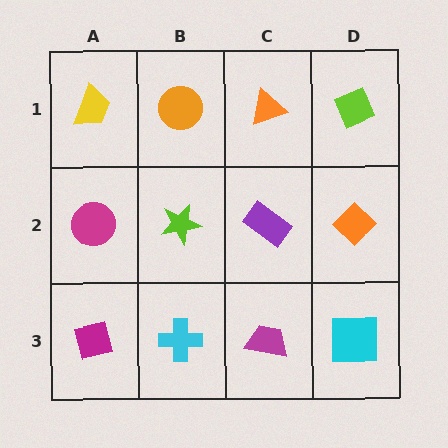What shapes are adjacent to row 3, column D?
An orange diamond (row 2, column D), a magenta trapezoid (row 3, column C).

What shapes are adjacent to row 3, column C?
A purple rectangle (row 2, column C), a cyan cross (row 3, column B), a cyan square (row 3, column D).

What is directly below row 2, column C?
A magenta trapezoid.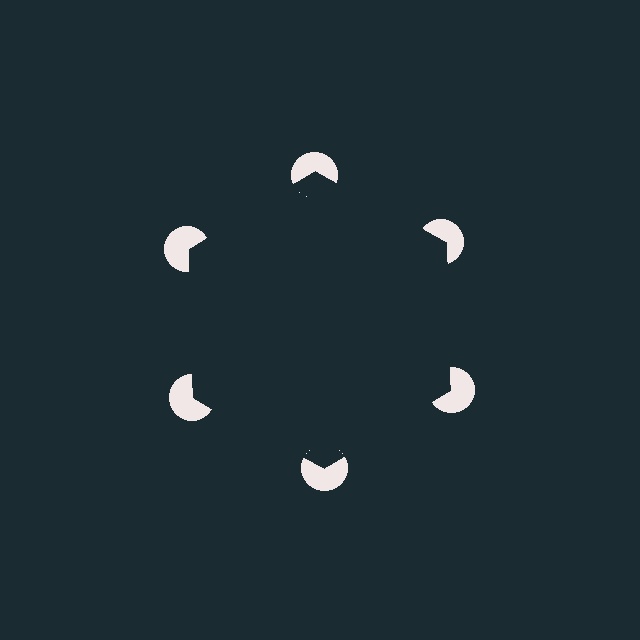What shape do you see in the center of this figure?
An illusory hexagon — its edges are inferred from the aligned wedge cuts in the pac-man discs, not physically drawn.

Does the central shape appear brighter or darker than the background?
It typically appears slightly darker than the background, even though no actual brightness change is drawn.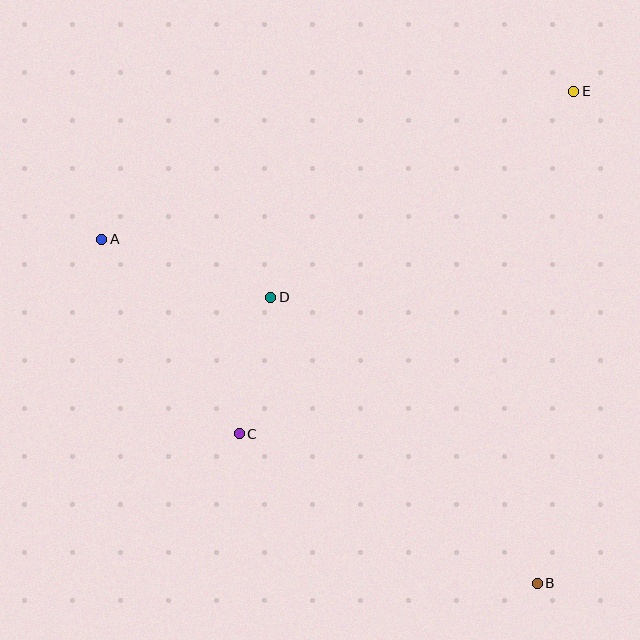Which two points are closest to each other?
Points C and D are closest to each other.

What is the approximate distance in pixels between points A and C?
The distance between A and C is approximately 238 pixels.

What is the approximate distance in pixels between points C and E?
The distance between C and E is approximately 479 pixels.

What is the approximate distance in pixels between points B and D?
The distance between B and D is approximately 391 pixels.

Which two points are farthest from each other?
Points A and B are farthest from each other.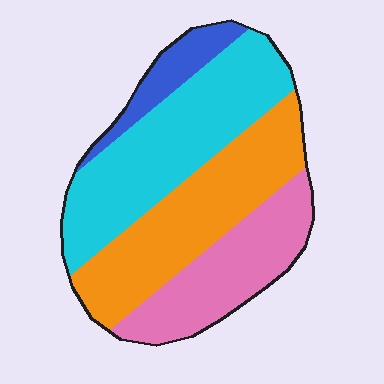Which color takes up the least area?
Blue, at roughly 10%.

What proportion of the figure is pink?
Pink covers around 25% of the figure.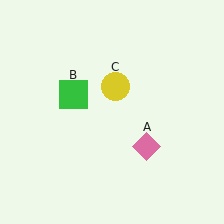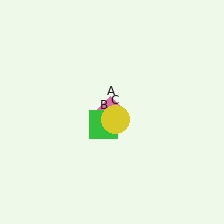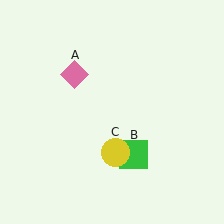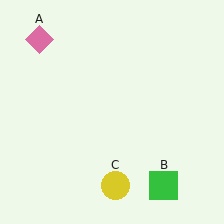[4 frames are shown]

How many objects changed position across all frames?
3 objects changed position: pink diamond (object A), green square (object B), yellow circle (object C).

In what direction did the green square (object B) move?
The green square (object B) moved down and to the right.